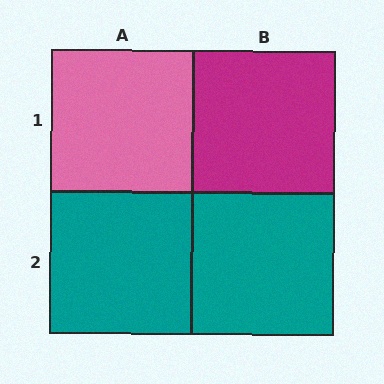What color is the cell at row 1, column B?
Magenta.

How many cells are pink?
1 cell is pink.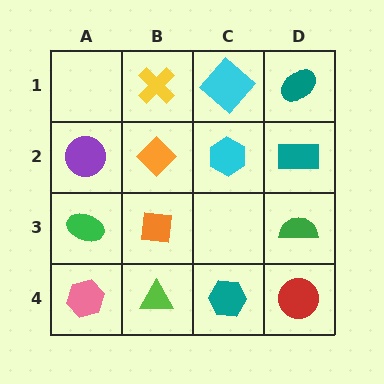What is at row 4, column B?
A lime triangle.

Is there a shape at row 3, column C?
No, that cell is empty.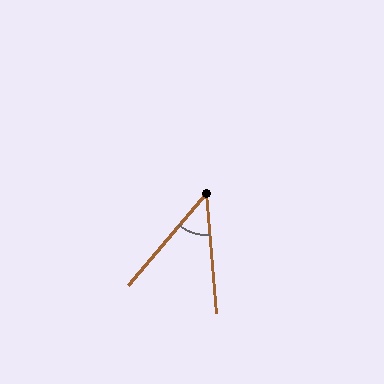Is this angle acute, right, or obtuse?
It is acute.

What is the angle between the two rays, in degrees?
Approximately 45 degrees.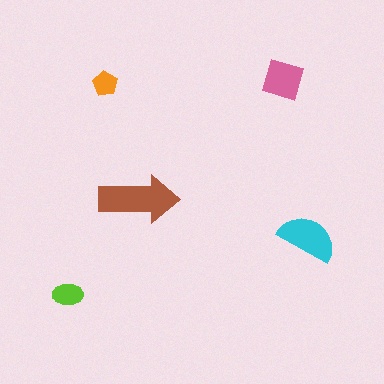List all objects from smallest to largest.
The orange pentagon, the lime ellipse, the pink diamond, the cyan semicircle, the brown arrow.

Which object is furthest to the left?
The lime ellipse is leftmost.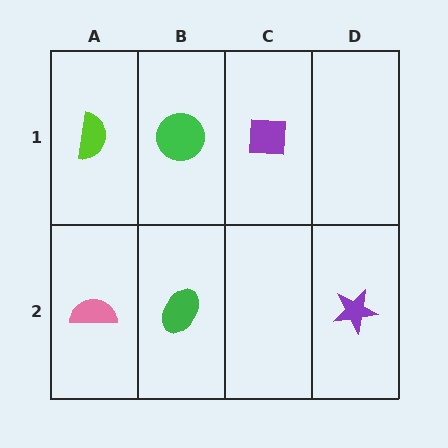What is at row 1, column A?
A lime semicircle.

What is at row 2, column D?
A purple star.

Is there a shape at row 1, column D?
No, that cell is empty.